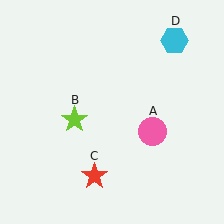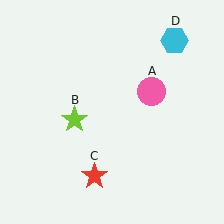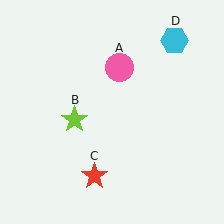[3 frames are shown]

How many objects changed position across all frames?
1 object changed position: pink circle (object A).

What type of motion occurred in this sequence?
The pink circle (object A) rotated counterclockwise around the center of the scene.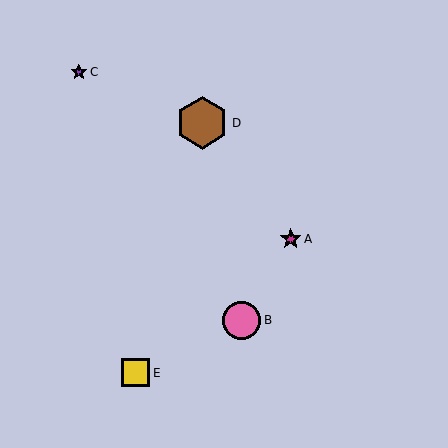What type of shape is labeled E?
Shape E is a yellow square.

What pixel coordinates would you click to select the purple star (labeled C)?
Click at (79, 72) to select the purple star C.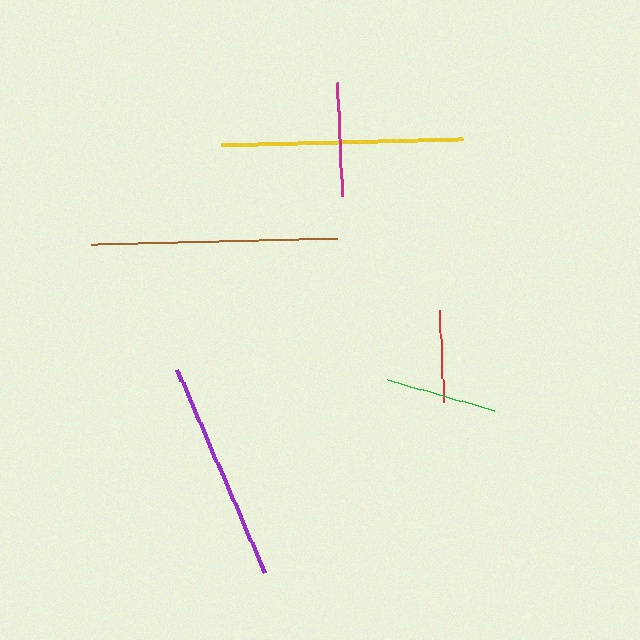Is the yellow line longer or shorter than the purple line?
The yellow line is longer than the purple line.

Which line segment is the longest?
The brown line is the longest at approximately 246 pixels.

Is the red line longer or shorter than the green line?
The green line is longer than the red line.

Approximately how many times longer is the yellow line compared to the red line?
The yellow line is approximately 2.6 times the length of the red line.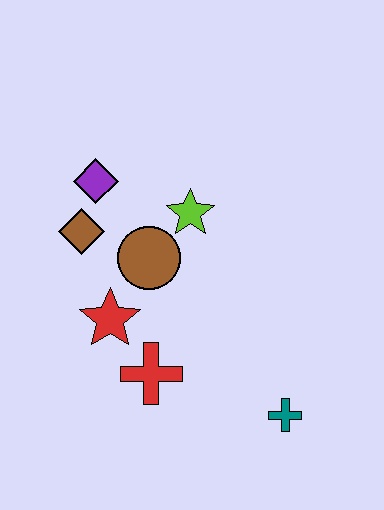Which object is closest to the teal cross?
The red cross is closest to the teal cross.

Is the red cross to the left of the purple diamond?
No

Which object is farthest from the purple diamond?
The teal cross is farthest from the purple diamond.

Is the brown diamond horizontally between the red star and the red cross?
No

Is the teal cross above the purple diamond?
No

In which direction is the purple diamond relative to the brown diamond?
The purple diamond is above the brown diamond.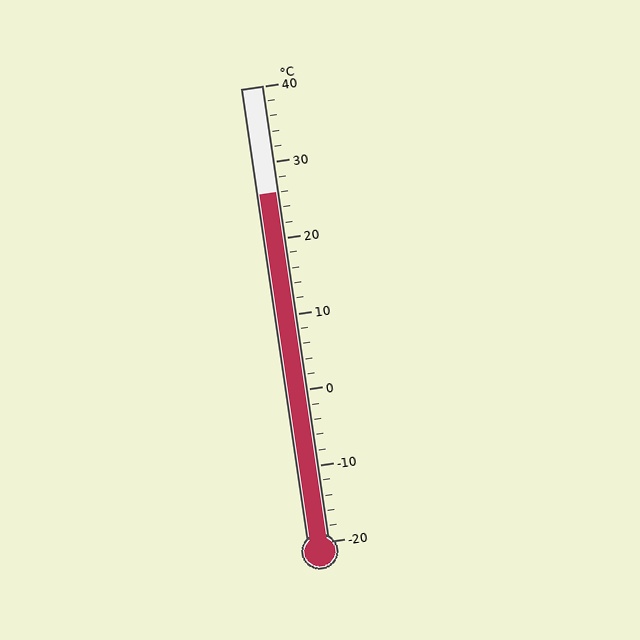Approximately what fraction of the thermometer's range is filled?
The thermometer is filled to approximately 75% of its range.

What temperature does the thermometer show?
The thermometer shows approximately 26°C.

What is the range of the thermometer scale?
The thermometer scale ranges from -20°C to 40°C.